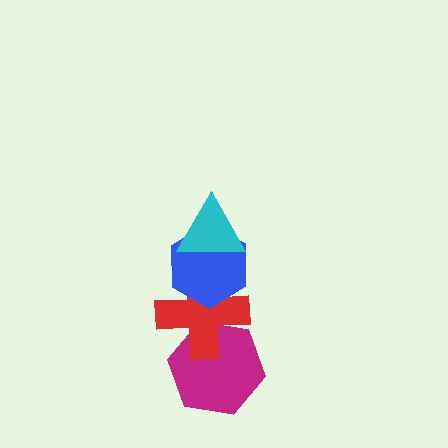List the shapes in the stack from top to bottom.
From top to bottom: the cyan triangle, the blue hexagon, the red cross, the magenta hexagon.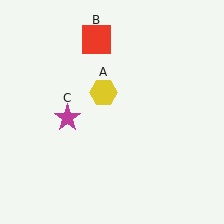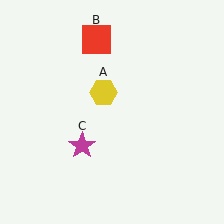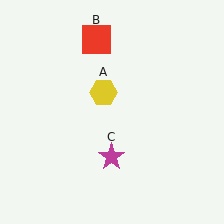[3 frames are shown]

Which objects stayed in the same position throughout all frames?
Yellow hexagon (object A) and red square (object B) remained stationary.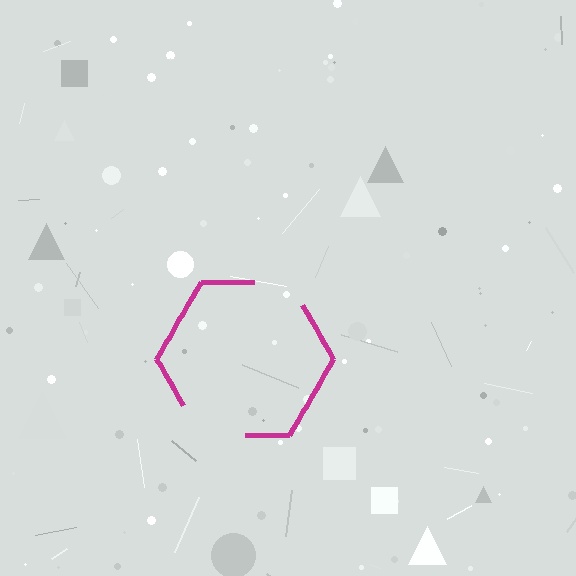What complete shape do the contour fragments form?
The contour fragments form a hexagon.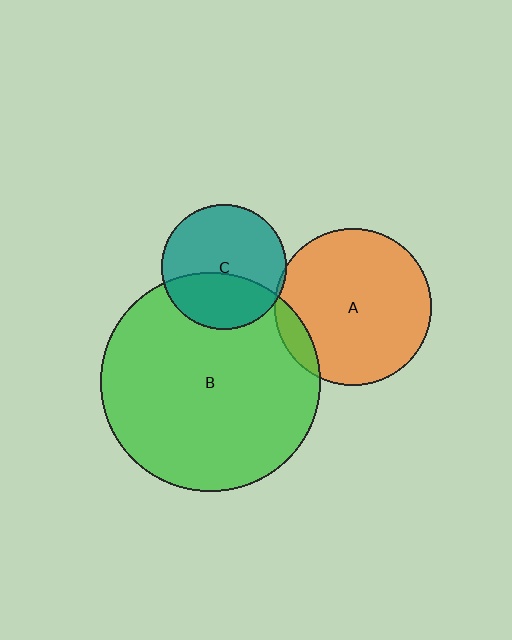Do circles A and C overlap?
Yes.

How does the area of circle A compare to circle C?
Approximately 1.6 times.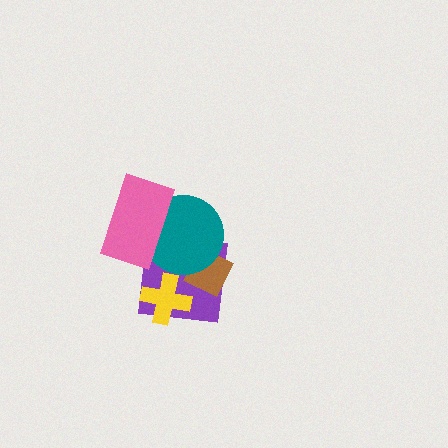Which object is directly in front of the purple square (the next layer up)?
The brown diamond is directly in front of the purple square.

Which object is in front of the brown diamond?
The teal circle is in front of the brown diamond.